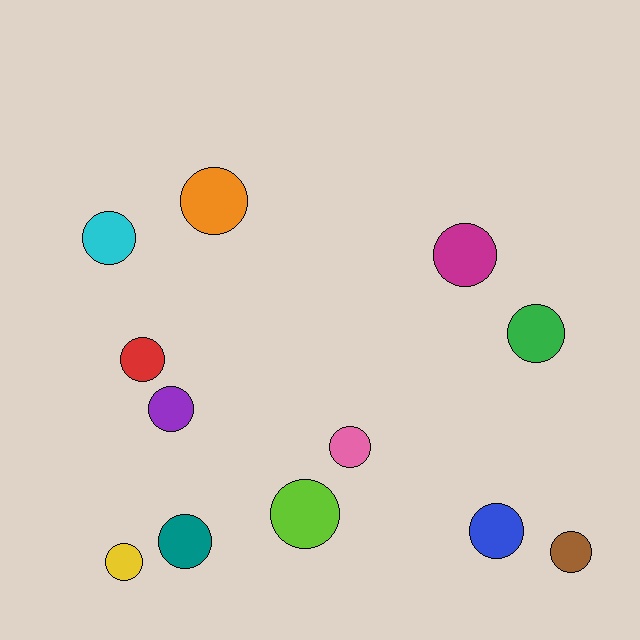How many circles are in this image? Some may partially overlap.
There are 12 circles.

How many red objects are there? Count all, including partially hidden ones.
There is 1 red object.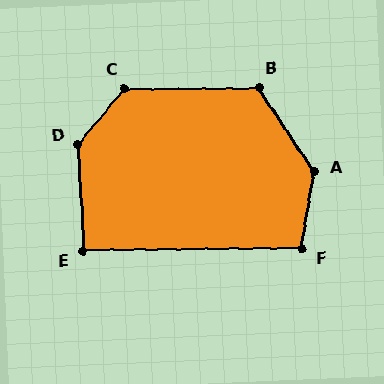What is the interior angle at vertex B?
Approximately 123 degrees (obtuse).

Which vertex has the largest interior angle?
A, at approximately 138 degrees.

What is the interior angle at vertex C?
Approximately 130 degrees (obtuse).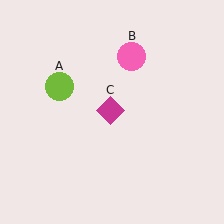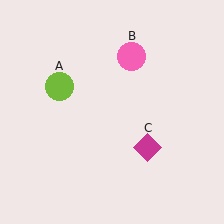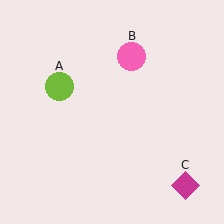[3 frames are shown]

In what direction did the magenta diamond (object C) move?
The magenta diamond (object C) moved down and to the right.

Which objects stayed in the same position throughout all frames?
Lime circle (object A) and pink circle (object B) remained stationary.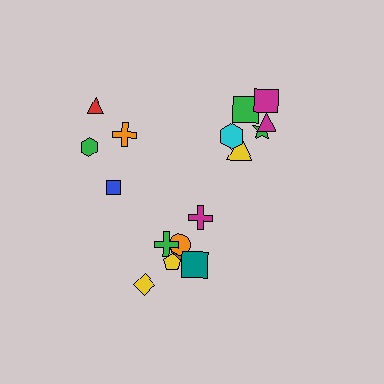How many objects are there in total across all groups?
There are 17 objects.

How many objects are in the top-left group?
There are 4 objects.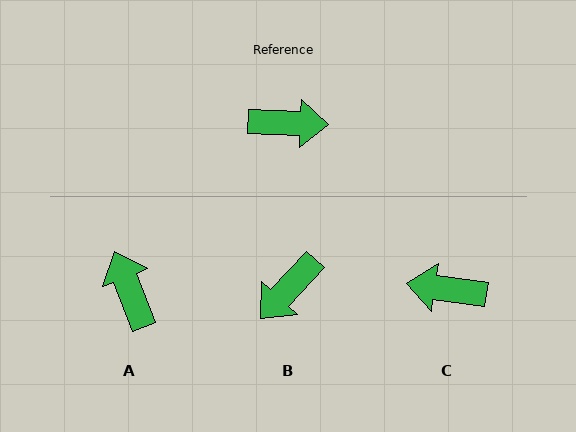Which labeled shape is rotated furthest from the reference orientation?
C, about 174 degrees away.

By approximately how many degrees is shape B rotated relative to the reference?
Approximately 130 degrees clockwise.